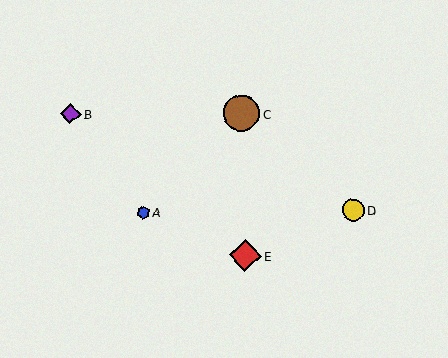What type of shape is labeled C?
Shape C is a brown circle.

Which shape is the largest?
The brown circle (labeled C) is the largest.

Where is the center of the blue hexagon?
The center of the blue hexagon is at (143, 212).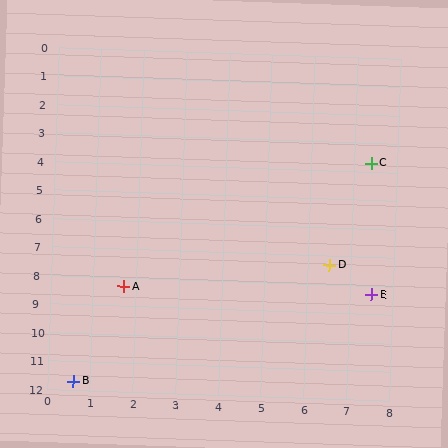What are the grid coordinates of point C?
Point C is at approximately (7.4, 3.7).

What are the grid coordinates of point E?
Point E is at approximately (7.5, 8.3).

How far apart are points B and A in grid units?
Points B and A are about 3.6 grid units apart.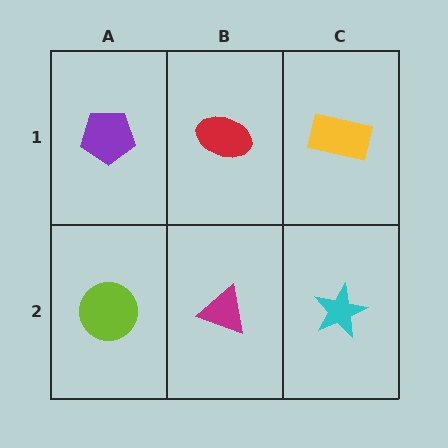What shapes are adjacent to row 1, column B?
A magenta triangle (row 2, column B), a purple pentagon (row 1, column A), a yellow rectangle (row 1, column C).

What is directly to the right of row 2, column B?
A cyan star.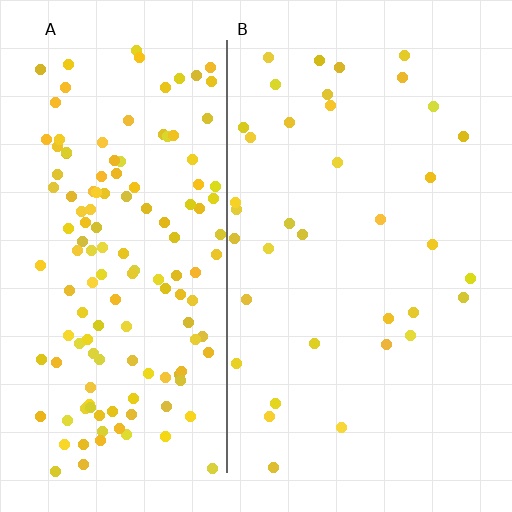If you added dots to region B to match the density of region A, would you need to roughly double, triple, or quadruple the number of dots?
Approximately quadruple.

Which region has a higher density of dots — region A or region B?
A (the left).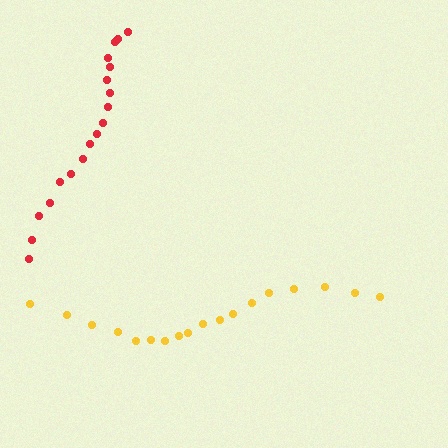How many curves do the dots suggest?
There are 2 distinct paths.